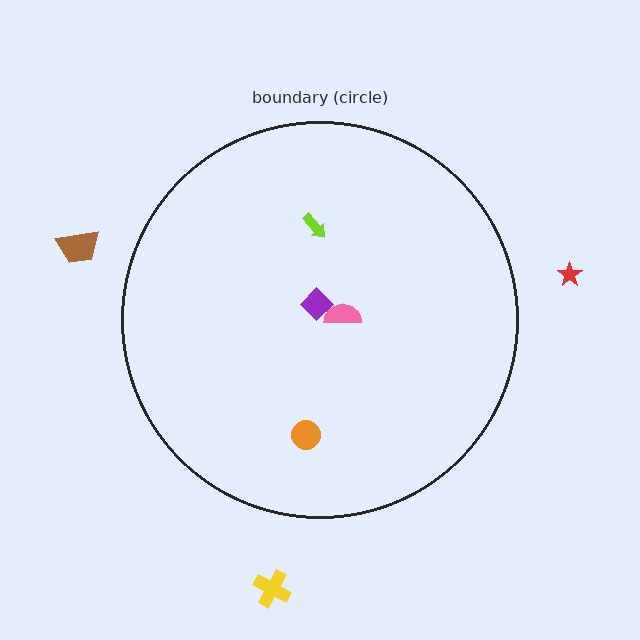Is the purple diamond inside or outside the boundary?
Inside.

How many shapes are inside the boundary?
4 inside, 3 outside.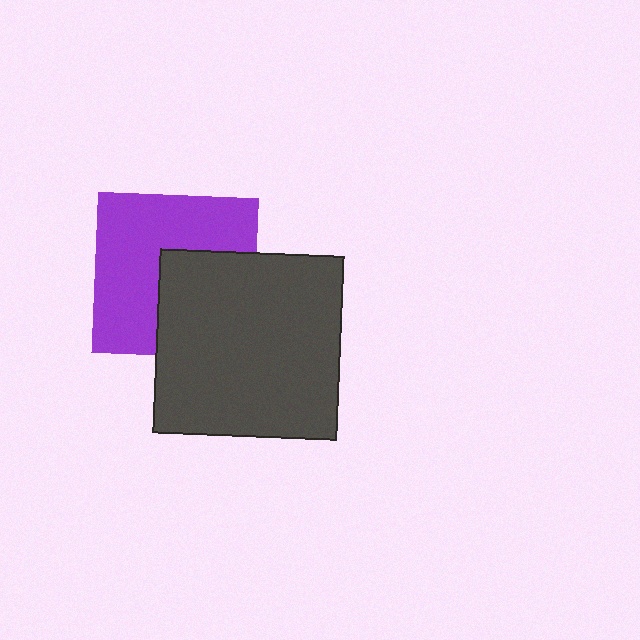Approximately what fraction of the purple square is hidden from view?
Roughly 40% of the purple square is hidden behind the dark gray square.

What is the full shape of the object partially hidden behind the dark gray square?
The partially hidden object is a purple square.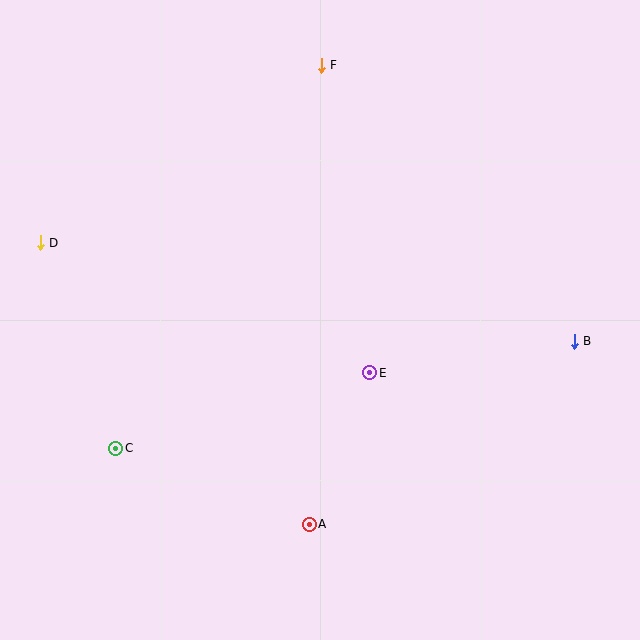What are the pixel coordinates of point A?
Point A is at (309, 524).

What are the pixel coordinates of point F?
Point F is at (321, 65).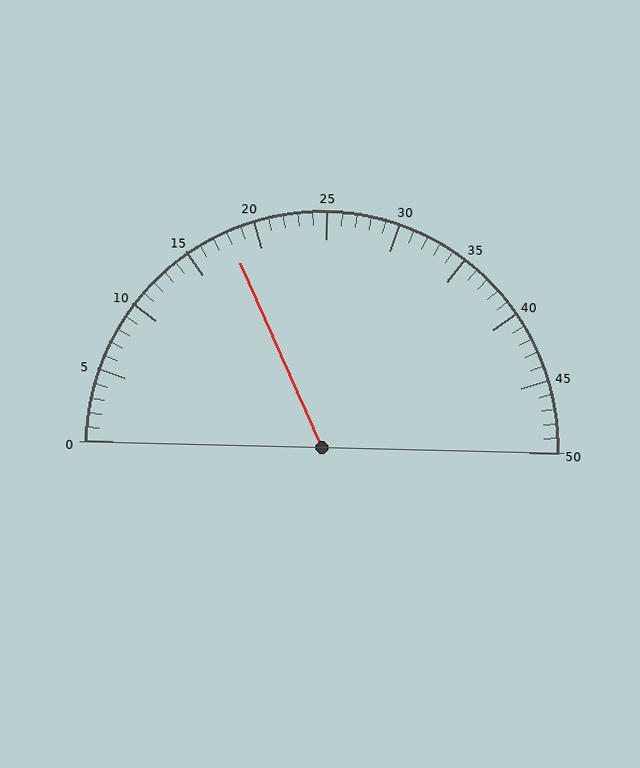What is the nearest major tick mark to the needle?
The nearest major tick mark is 20.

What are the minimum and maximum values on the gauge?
The gauge ranges from 0 to 50.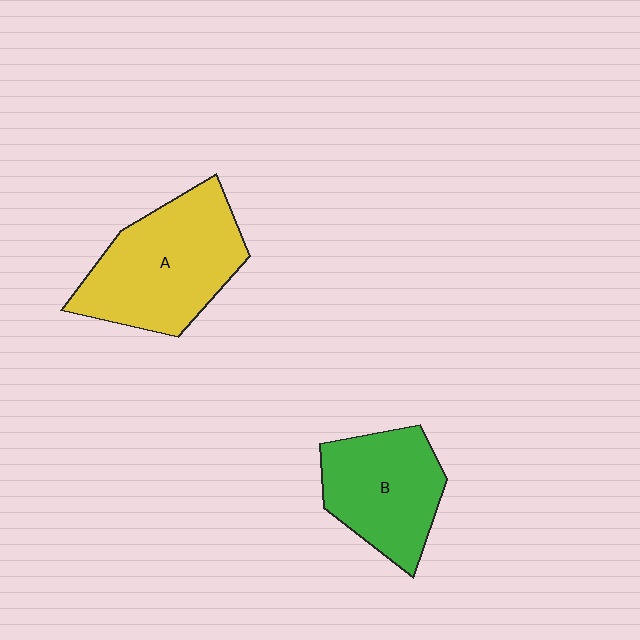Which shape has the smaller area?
Shape B (green).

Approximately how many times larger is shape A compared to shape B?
Approximately 1.3 times.